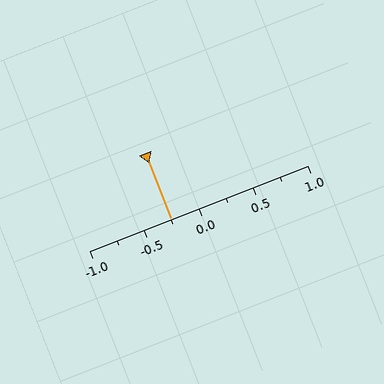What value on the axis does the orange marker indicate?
The marker indicates approximately -0.25.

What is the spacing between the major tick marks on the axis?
The major ticks are spaced 0.5 apart.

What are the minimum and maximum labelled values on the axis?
The axis runs from -1.0 to 1.0.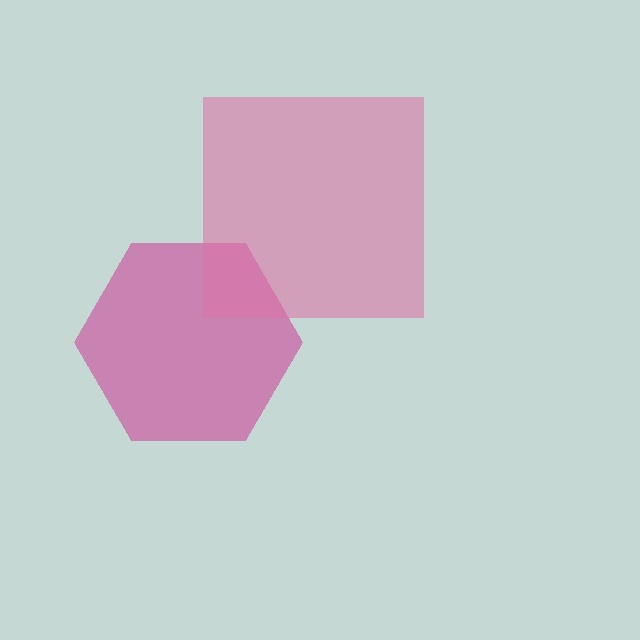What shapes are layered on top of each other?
The layered shapes are: a magenta hexagon, a pink square.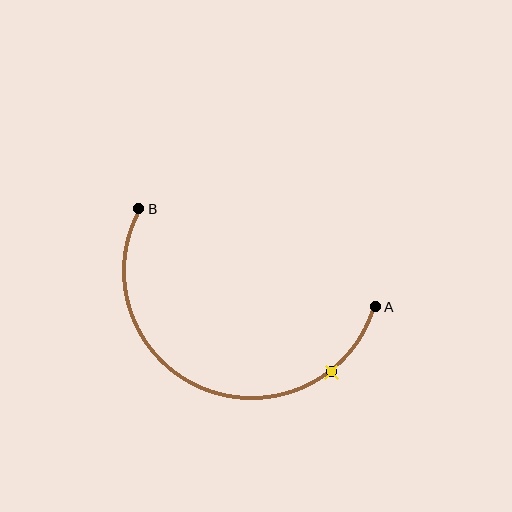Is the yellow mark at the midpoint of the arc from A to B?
No. The yellow mark lies on the arc but is closer to endpoint A. The arc midpoint would be at the point on the curve equidistant along the arc from both A and B.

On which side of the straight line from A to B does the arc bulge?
The arc bulges below the straight line connecting A and B.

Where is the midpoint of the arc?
The arc midpoint is the point on the curve farthest from the straight line joining A and B. It sits below that line.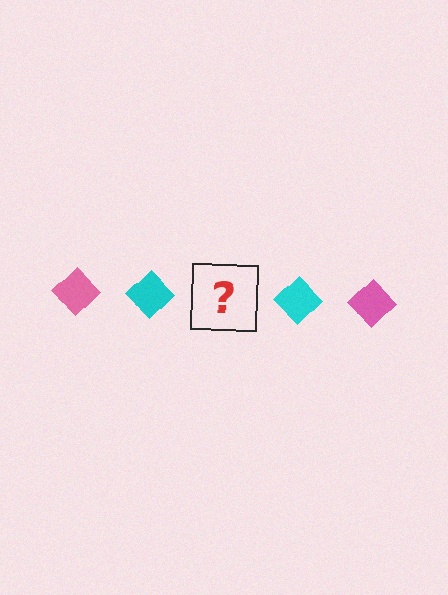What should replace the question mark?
The question mark should be replaced with a pink diamond.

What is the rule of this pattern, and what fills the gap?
The rule is that the pattern cycles through pink, cyan diamonds. The gap should be filled with a pink diamond.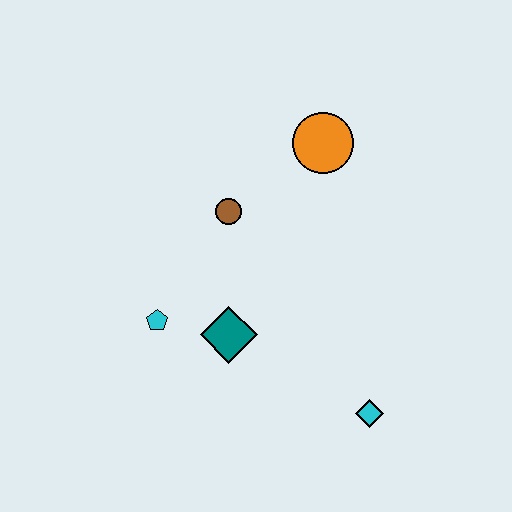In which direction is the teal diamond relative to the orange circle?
The teal diamond is below the orange circle.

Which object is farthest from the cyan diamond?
The orange circle is farthest from the cyan diamond.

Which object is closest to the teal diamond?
The cyan pentagon is closest to the teal diamond.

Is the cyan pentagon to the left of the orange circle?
Yes